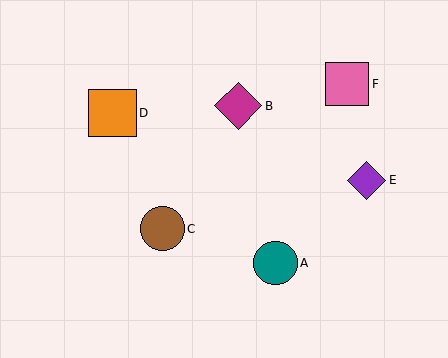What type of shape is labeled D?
Shape D is an orange square.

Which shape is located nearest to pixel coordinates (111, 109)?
The orange square (labeled D) at (113, 113) is nearest to that location.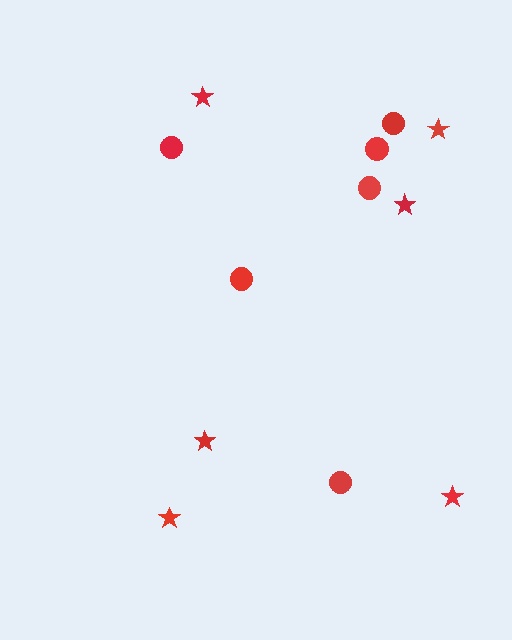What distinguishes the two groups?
There are 2 groups: one group of stars (6) and one group of circles (6).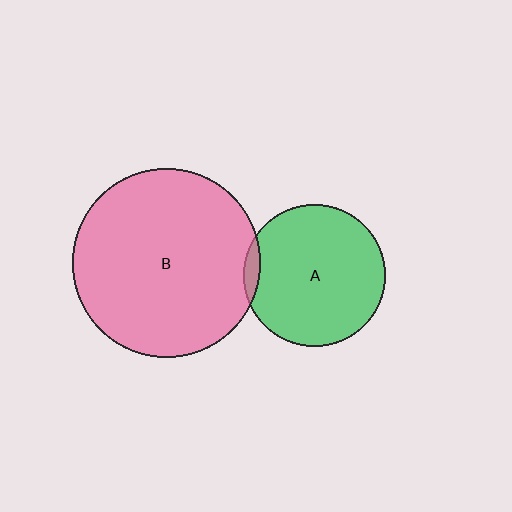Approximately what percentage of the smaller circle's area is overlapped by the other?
Approximately 5%.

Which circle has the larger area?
Circle B (pink).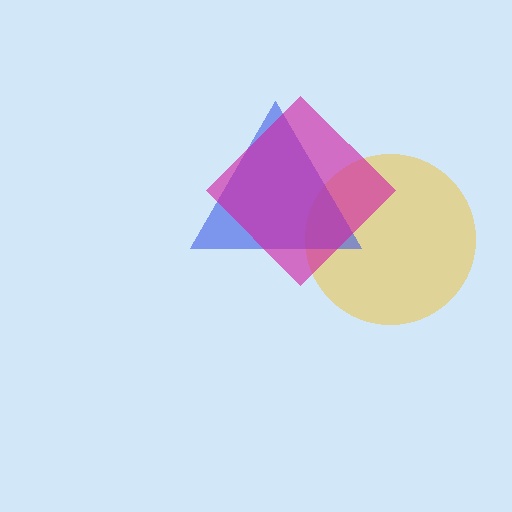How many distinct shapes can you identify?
There are 3 distinct shapes: a yellow circle, a blue triangle, a magenta diamond.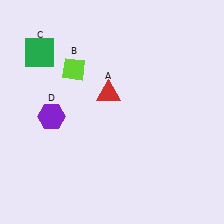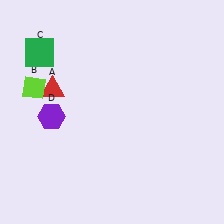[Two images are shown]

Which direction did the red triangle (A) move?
The red triangle (A) moved left.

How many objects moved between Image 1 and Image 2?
2 objects moved between the two images.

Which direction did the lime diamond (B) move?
The lime diamond (B) moved left.